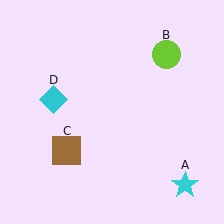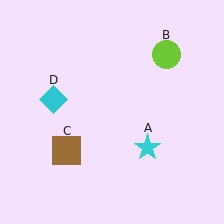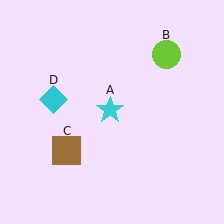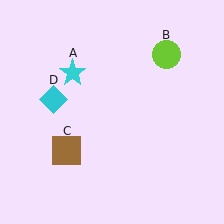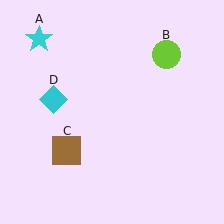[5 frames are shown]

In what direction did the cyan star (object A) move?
The cyan star (object A) moved up and to the left.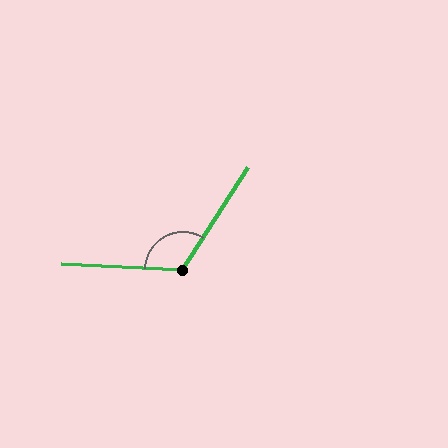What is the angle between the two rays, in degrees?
Approximately 120 degrees.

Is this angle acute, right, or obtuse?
It is obtuse.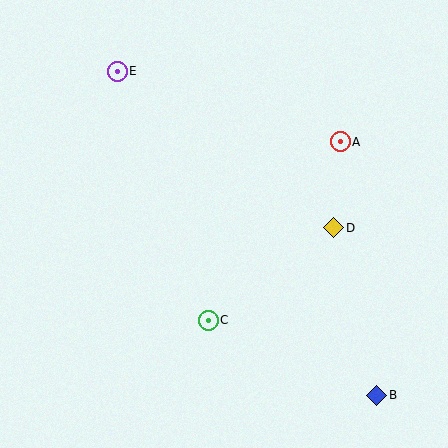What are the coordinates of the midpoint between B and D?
The midpoint between B and D is at (355, 312).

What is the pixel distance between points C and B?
The distance between C and B is 184 pixels.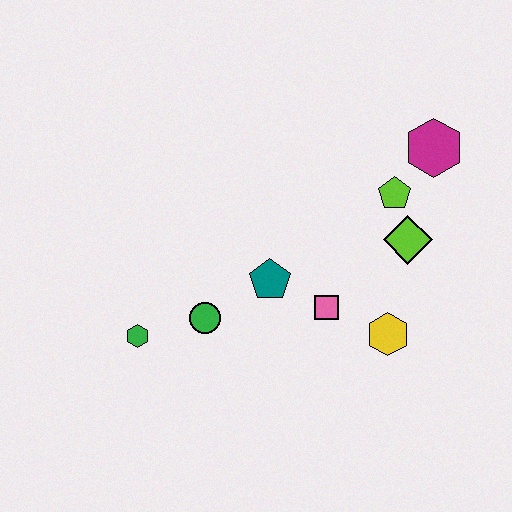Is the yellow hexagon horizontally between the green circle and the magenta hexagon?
Yes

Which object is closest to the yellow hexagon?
The pink square is closest to the yellow hexagon.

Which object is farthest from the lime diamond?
The green hexagon is farthest from the lime diamond.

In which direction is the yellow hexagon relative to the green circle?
The yellow hexagon is to the right of the green circle.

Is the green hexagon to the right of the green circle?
No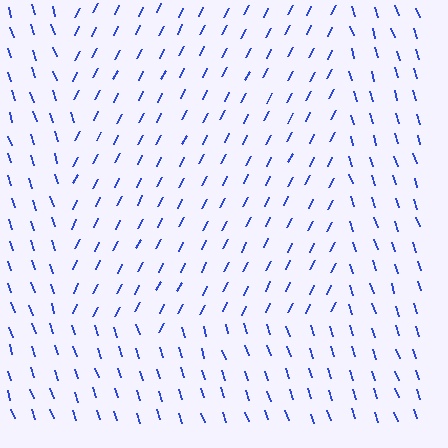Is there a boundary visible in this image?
Yes, there is a texture boundary formed by a change in line orientation.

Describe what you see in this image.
The image is filled with small blue line segments. A rectangle region in the image has lines oriented differently from the surrounding lines, creating a visible texture boundary.